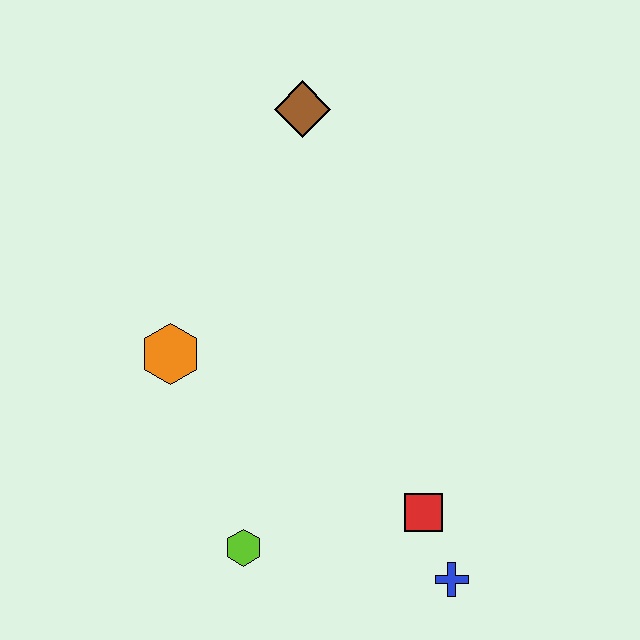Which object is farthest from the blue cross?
The brown diamond is farthest from the blue cross.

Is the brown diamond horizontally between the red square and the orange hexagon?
Yes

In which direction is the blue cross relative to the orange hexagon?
The blue cross is to the right of the orange hexagon.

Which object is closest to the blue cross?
The red square is closest to the blue cross.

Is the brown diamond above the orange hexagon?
Yes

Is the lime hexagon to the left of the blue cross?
Yes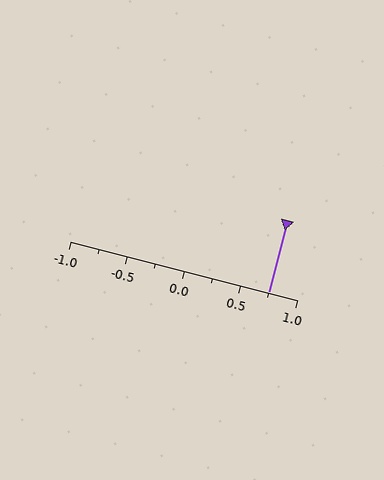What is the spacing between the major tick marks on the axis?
The major ticks are spaced 0.5 apart.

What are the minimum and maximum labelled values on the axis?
The axis runs from -1.0 to 1.0.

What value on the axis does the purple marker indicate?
The marker indicates approximately 0.75.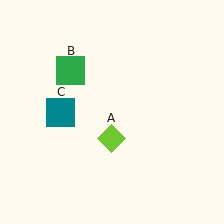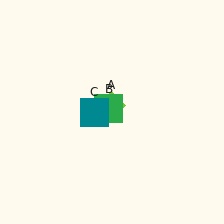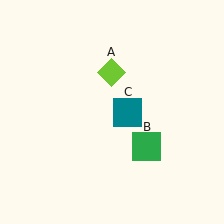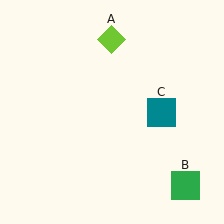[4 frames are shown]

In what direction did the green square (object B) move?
The green square (object B) moved down and to the right.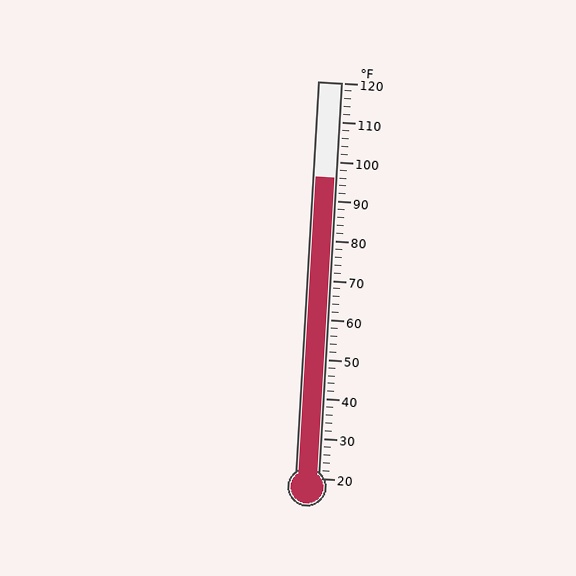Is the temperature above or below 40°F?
The temperature is above 40°F.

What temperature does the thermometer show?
The thermometer shows approximately 96°F.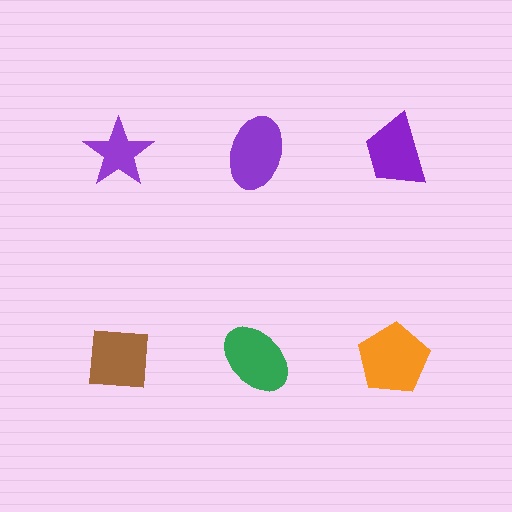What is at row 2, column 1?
A brown square.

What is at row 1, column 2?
A purple ellipse.